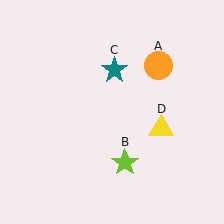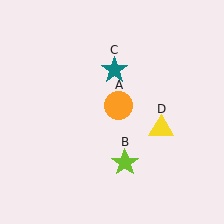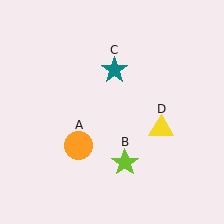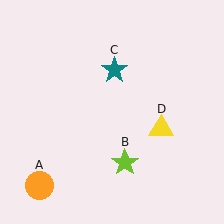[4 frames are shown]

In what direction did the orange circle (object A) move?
The orange circle (object A) moved down and to the left.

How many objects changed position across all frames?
1 object changed position: orange circle (object A).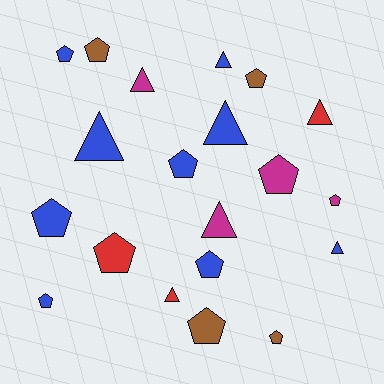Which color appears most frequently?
Blue, with 9 objects.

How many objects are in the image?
There are 20 objects.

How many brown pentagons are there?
There are 4 brown pentagons.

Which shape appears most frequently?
Pentagon, with 12 objects.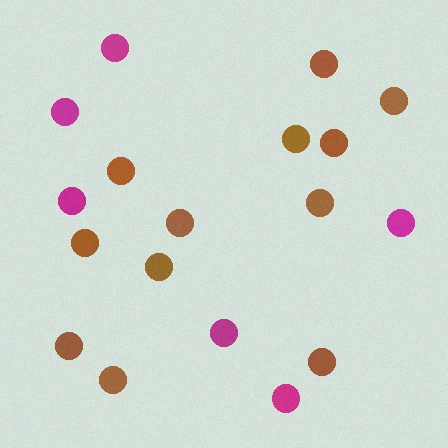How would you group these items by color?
There are 2 groups: one group of magenta circles (6) and one group of brown circles (12).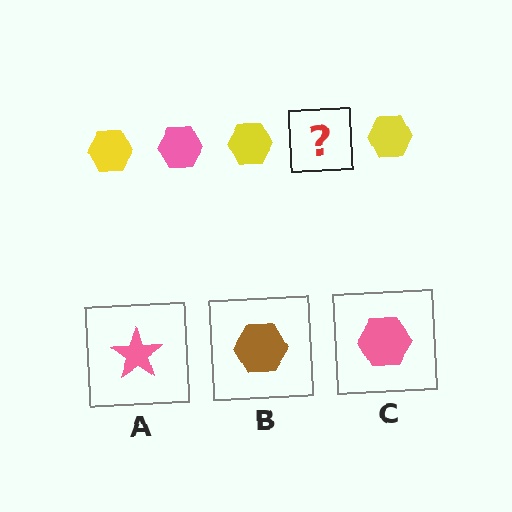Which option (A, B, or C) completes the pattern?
C.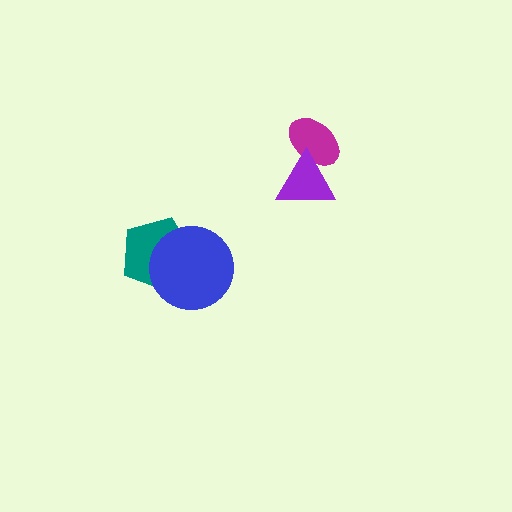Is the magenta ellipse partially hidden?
Yes, it is partially covered by another shape.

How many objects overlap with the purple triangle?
1 object overlaps with the purple triangle.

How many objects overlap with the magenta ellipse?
1 object overlaps with the magenta ellipse.